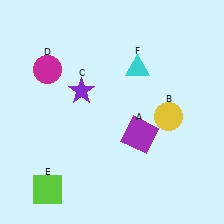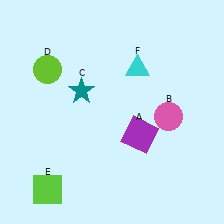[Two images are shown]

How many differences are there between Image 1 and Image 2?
There are 3 differences between the two images.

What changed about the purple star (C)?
In Image 1, C is purple. In Image 2, it changed to teal.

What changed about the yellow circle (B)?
In Image 1, B is yellow. In Image 2, it changed to pink.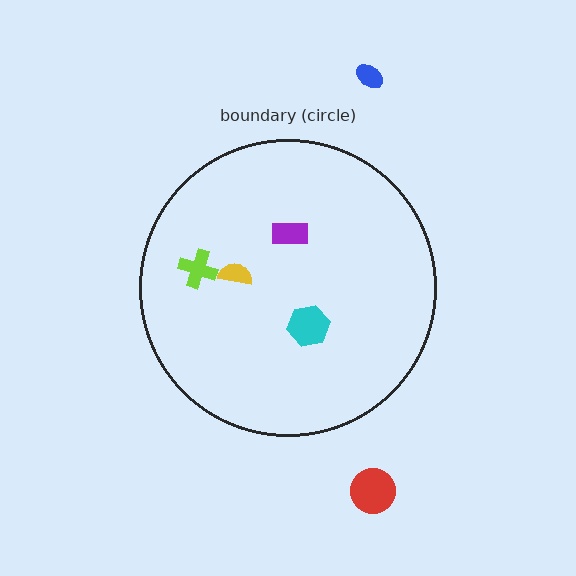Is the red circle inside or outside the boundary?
Outside.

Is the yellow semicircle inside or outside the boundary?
Inside.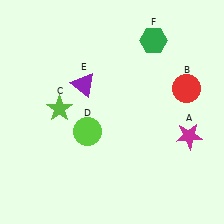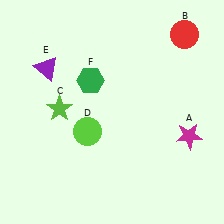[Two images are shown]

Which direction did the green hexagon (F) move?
The green hexagon (F) moved left.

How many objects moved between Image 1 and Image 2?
3 objects moved between the two images.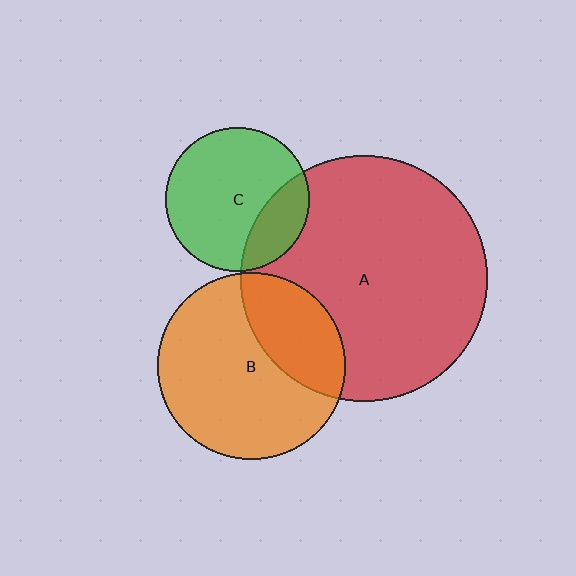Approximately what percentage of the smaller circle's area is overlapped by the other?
Approximately 30%.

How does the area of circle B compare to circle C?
Approximately 1.7 times.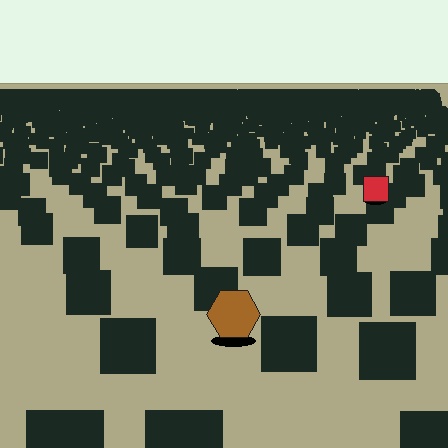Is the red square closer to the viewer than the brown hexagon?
No. The brown hexagon is closer — you can tell from the texture gradient: the ground texture is coarser near it.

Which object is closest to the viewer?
The brown hexagon is closest. The texture marks near it are larger and more spread out.